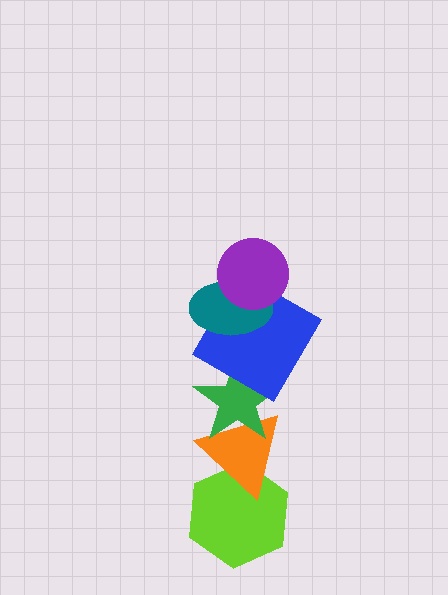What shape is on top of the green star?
The blue diamond is on top of the green star.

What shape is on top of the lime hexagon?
The orange triangle is on top of the lime hexagon.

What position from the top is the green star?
The green star is 4th from the top.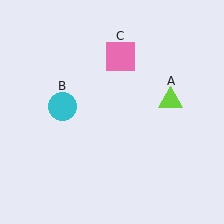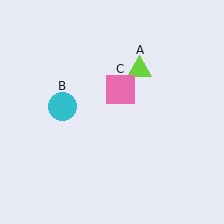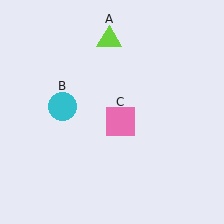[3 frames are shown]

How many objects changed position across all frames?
2 objects changed position: lime triangle (object A), pink square (object C).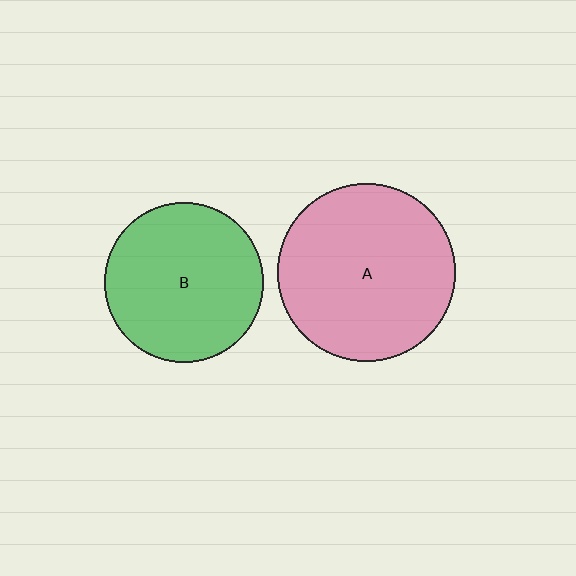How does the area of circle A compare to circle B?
Approximately 1.2 times.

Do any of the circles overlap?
No, none of the circles overlap.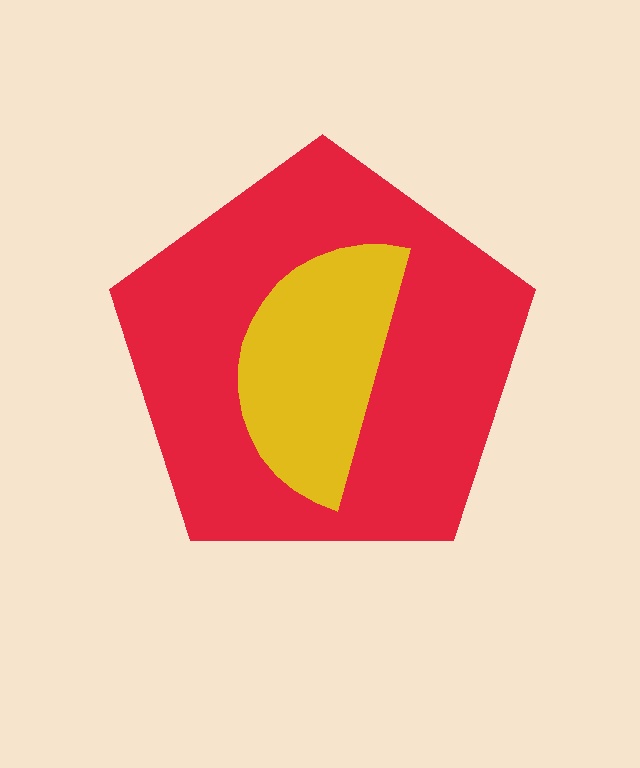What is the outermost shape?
The red pentagon.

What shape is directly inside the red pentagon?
The yellow semicircle.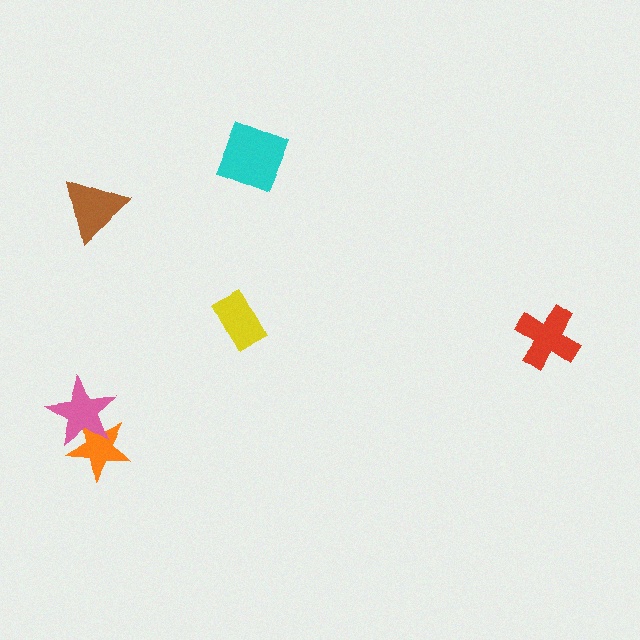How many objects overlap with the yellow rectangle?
0 objects overlap with the yellow rectangle.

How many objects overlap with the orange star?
1 object overlaps with the orange star.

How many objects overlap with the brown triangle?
0 objects overlap with the brown triangle.